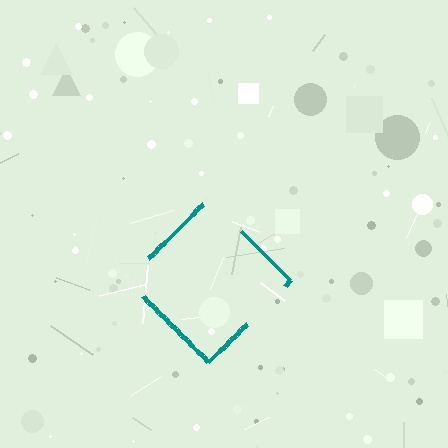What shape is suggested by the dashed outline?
The dashed outline suggests a diamond.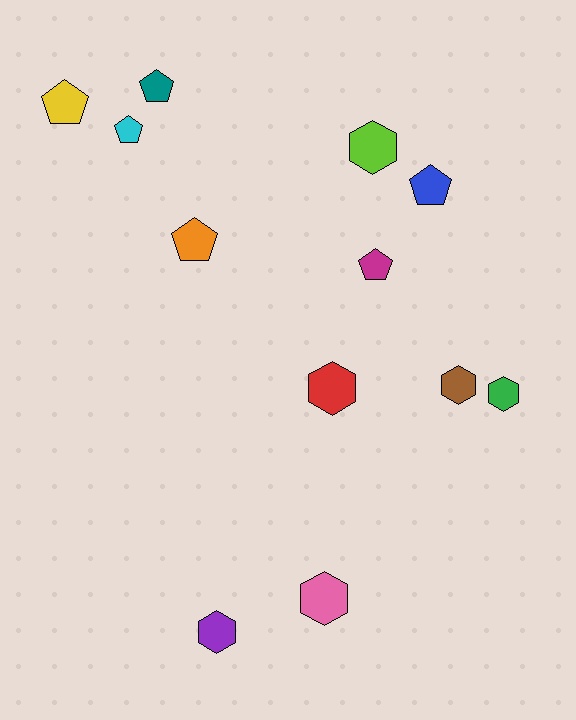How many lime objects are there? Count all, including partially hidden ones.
There is 1 lime object.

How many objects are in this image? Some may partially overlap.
There are 12 objects.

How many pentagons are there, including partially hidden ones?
There are 6 pentagons.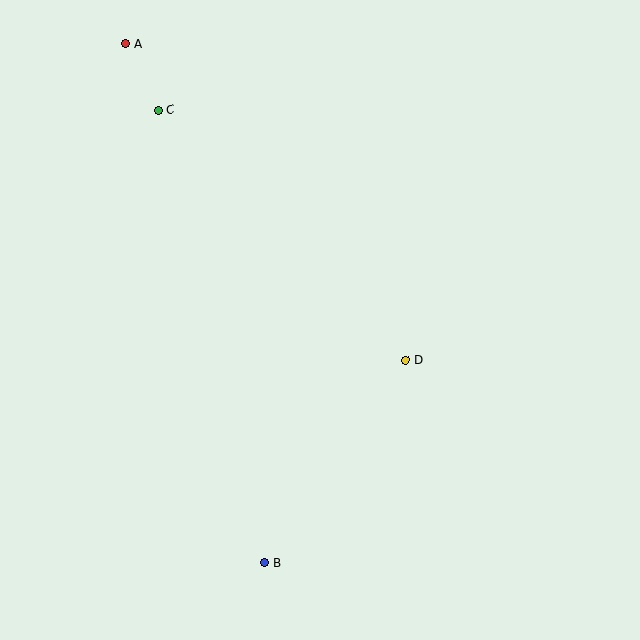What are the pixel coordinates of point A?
Point A is at (126, 44).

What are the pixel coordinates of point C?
Point C is at (159, 110).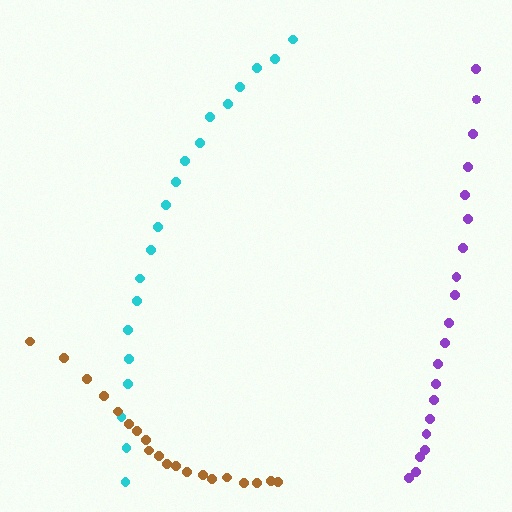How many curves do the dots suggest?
There are 3 distinct paths.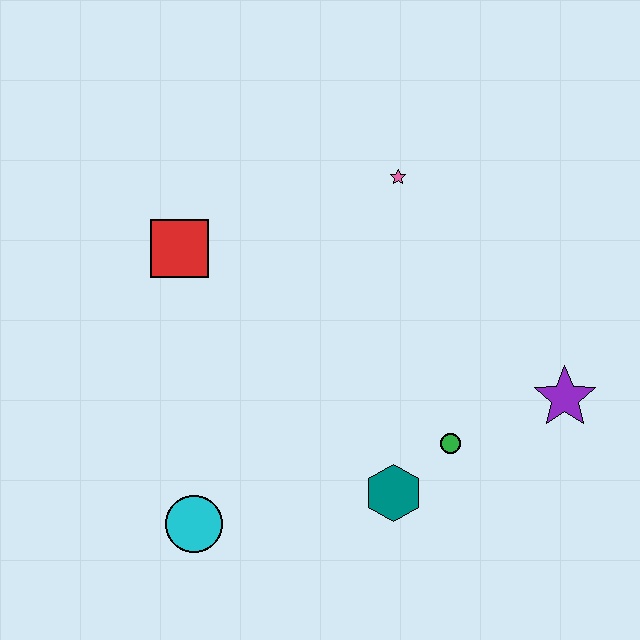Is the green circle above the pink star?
No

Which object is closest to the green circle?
The teal hexagon is closest to the green circle.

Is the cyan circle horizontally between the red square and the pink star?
Yes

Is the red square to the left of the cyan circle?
Yes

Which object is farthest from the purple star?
The red square is farthest from the purple star.